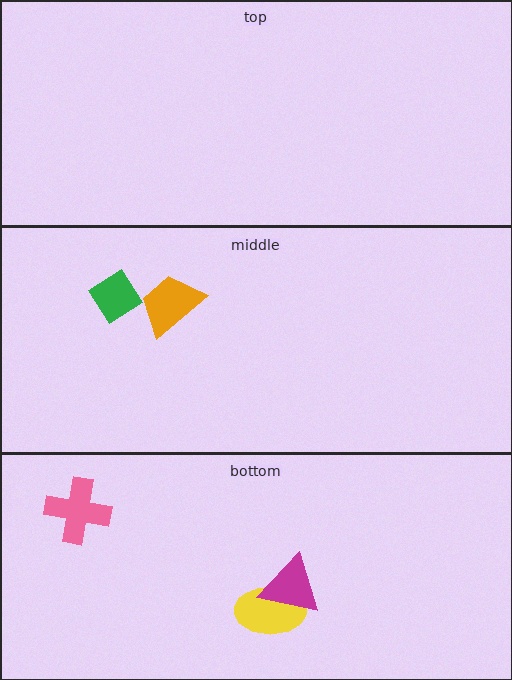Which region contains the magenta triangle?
The bottom region.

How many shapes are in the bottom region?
3.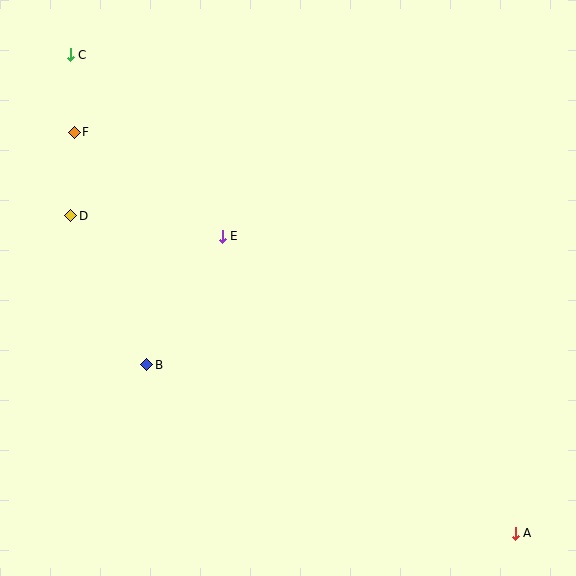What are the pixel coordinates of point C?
Point C is at (70, 55).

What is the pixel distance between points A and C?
The distance between A and C is 653 pixels.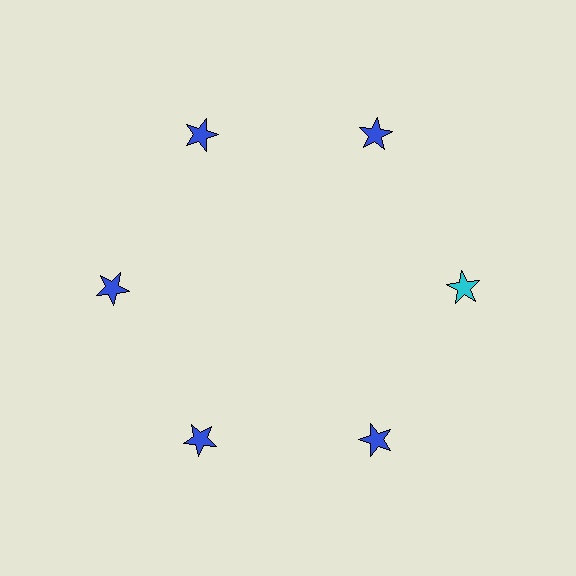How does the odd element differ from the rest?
It has a different color: cyan instead of blue.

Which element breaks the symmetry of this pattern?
The cyan star at roughly the 3 o'clock position breaks the symmetry. All other shapes are blue stars.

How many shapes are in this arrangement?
There are 6 shapes arranged in a ring pattern.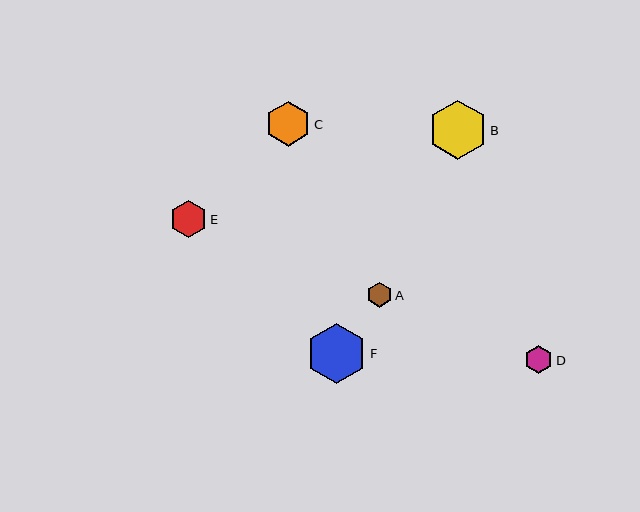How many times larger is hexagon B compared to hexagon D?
Hexagon B is approximately 2.1 times the size of hexagon D.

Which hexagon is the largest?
Hexagon F is the largest with a size of approximately 61 pixels.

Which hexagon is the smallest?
Hexagon A is the smallest with a size of approximately 25 pixels.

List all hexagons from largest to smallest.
From largest to smallest: F, B, C, E, D, A.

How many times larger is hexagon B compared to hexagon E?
Hexagon B is approximately 1.6 times the size of hexagon E.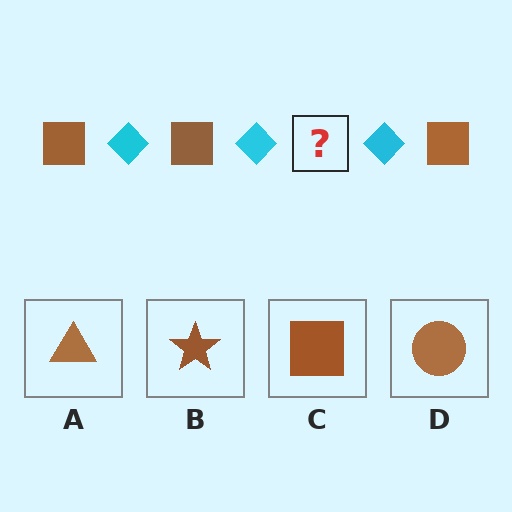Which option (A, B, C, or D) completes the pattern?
C.